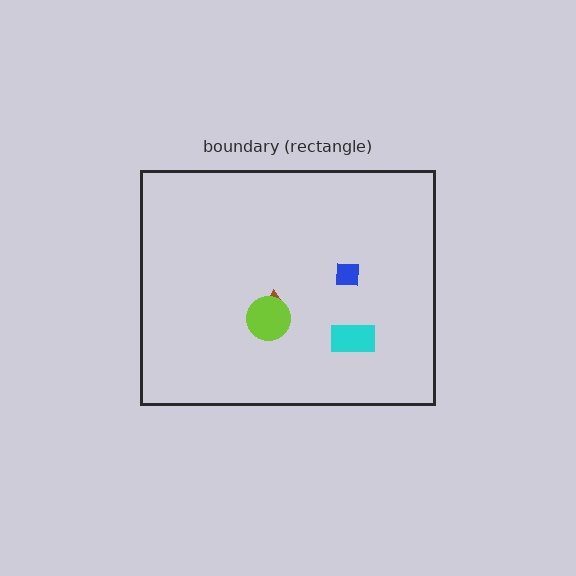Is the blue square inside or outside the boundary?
Inside.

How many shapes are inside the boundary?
4 inside, 0 outside.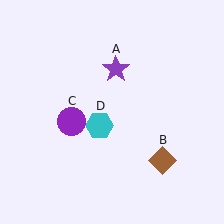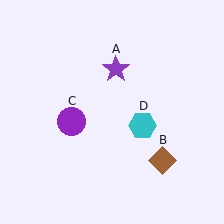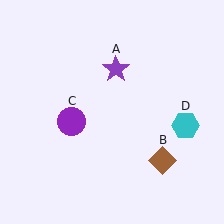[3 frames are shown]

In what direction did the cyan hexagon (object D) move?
The cyan hexagon (object D) moved right.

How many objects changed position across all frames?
1 object changed position: cyan hexagon (object D).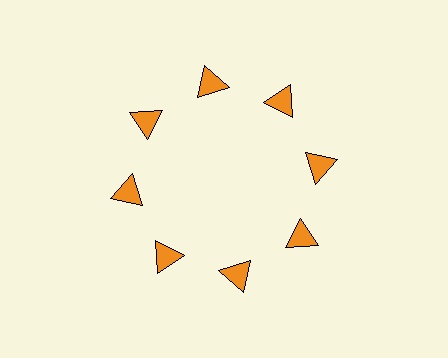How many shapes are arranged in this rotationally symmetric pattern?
There are 8 shapes, arranged in 8 groups of 1.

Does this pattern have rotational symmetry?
Yes, this pattern has 8-fold rotational symmetry. It looks the same after rotating 45 degrees around the center.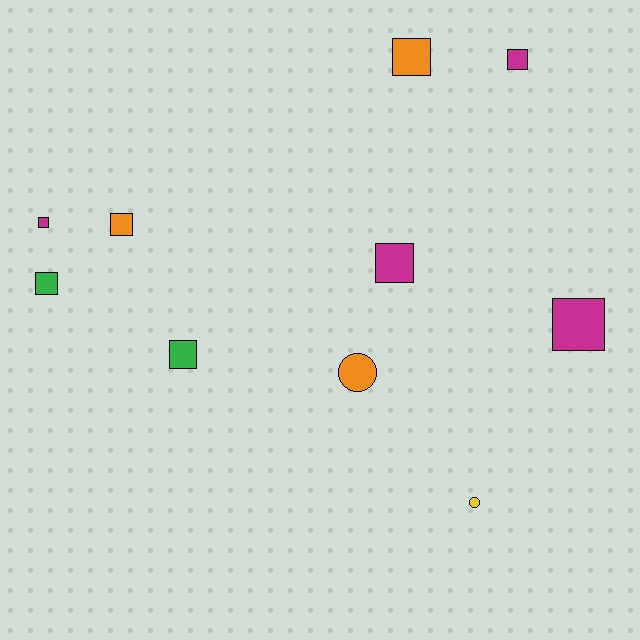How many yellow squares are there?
There are no yellow squares.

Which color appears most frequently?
Magenta, with 4 objects.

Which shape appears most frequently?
Square, with 8 objects.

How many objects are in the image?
There are 10 objects.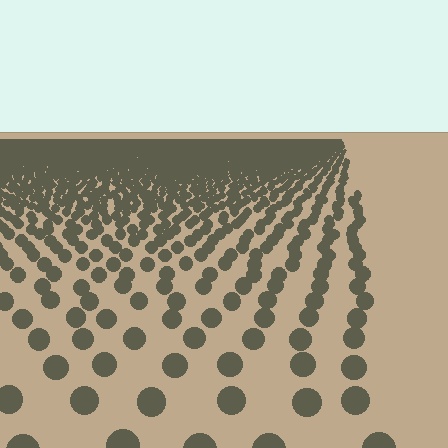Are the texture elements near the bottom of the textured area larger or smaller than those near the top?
Larger. Near the bottom, elements are closer to the viewer and appear at a bigger on-screen size.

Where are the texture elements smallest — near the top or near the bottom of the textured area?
Near the top.